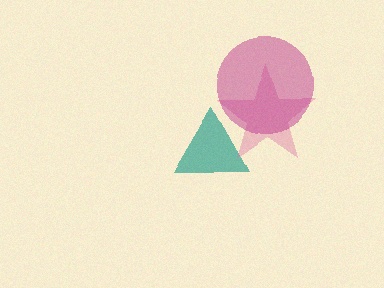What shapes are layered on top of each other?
The layered shapes are: a teal triangle, a pink star, a magenta circle.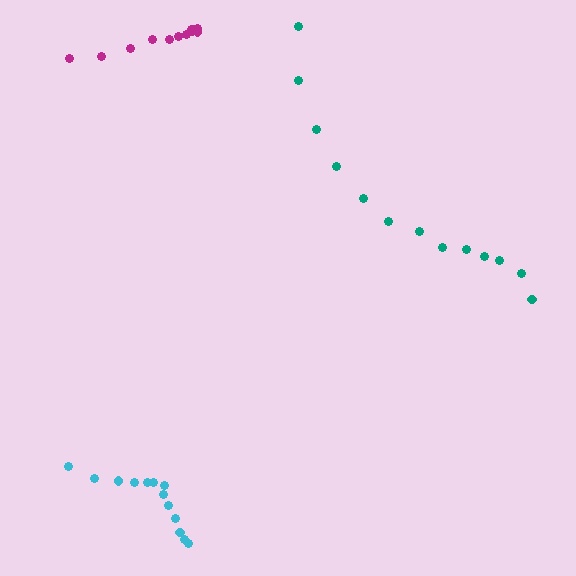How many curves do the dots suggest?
There are 3 distinct paths.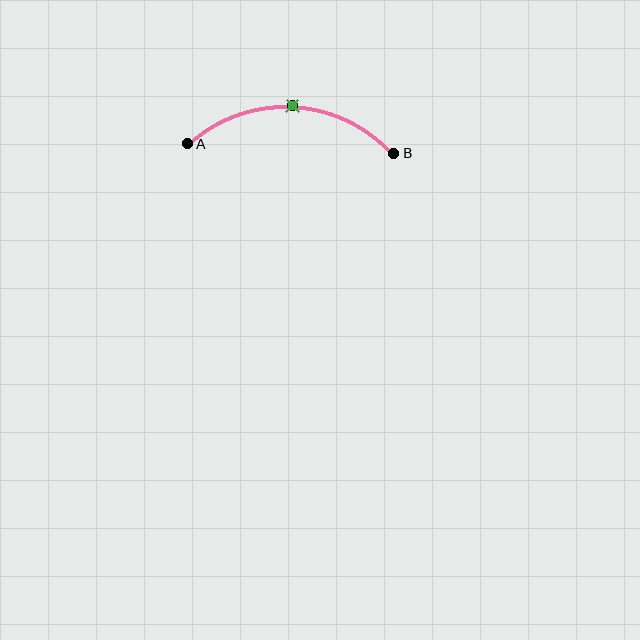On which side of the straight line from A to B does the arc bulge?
The arc bulges above the straight line connecting A and B.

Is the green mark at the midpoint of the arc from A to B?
Yes. The green mark lies on the arc at equal arc-length from both A and B — it is the arc midpoint.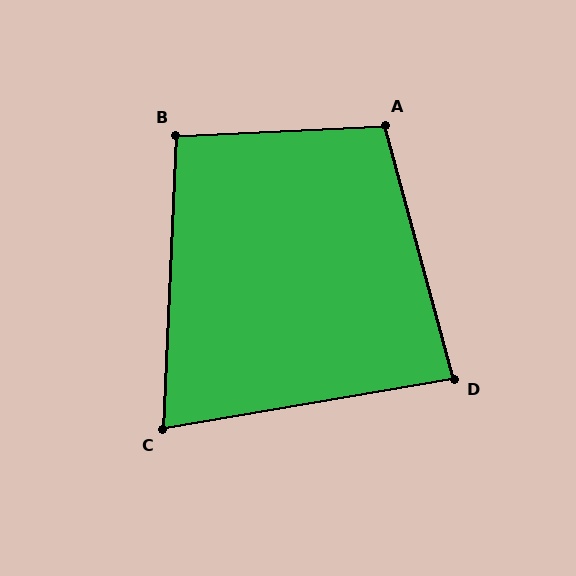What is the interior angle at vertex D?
Approximately 85 degrees (acute).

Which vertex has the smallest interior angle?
C, at approximately 78 degrees.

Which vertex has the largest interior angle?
A, at approximately 102 degrees.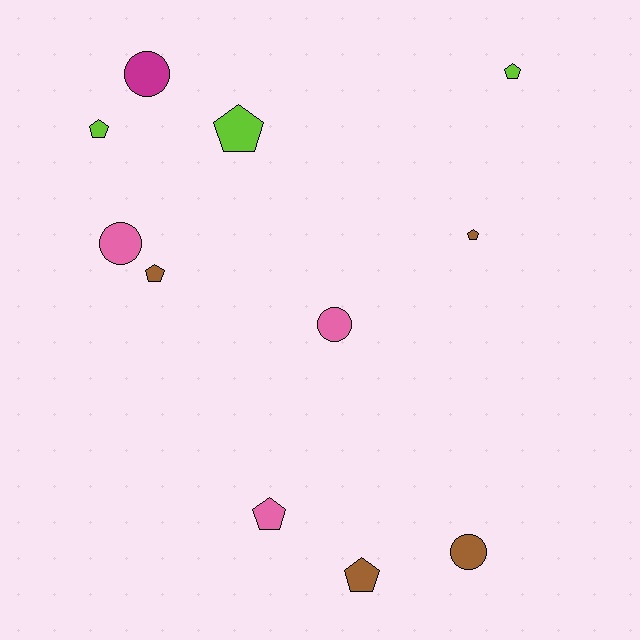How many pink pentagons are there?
There is 1 pink pentagon.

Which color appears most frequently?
Brown, with 4 objects.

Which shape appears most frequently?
Pentagon, with 7 objects.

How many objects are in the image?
There are 11 objects.